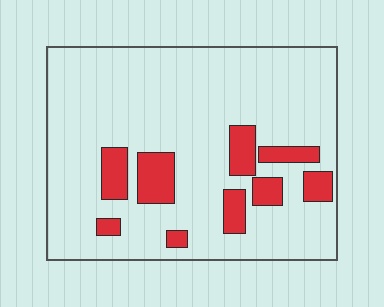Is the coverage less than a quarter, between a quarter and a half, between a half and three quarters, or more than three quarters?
Less than a quarter.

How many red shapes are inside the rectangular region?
9.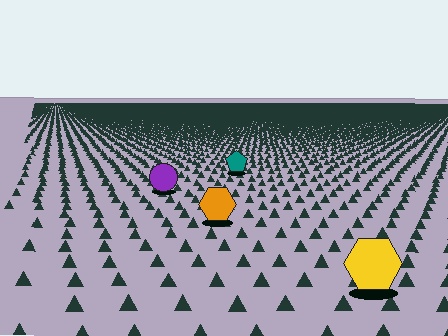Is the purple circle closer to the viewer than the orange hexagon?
No. The orange hexagon is closer — you can tell from the texture gradient: the ground texture is coarser near it.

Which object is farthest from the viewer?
The teal pentagon is farthest from the viewer. It appears smaller and the ground texture around it is denser.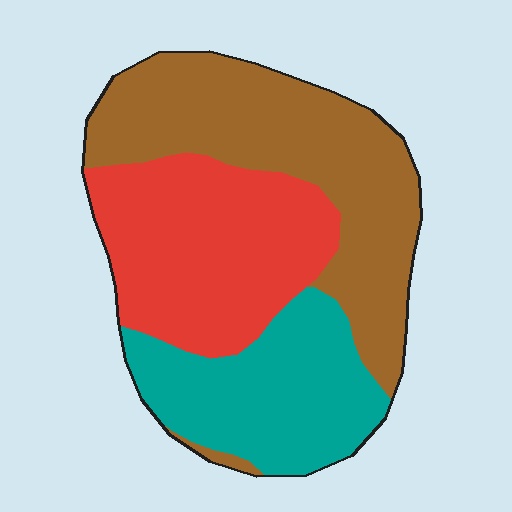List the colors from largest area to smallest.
From largest to smallest: brown, red, teal.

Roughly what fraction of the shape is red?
Red takes up about one third (1/3) of the shape.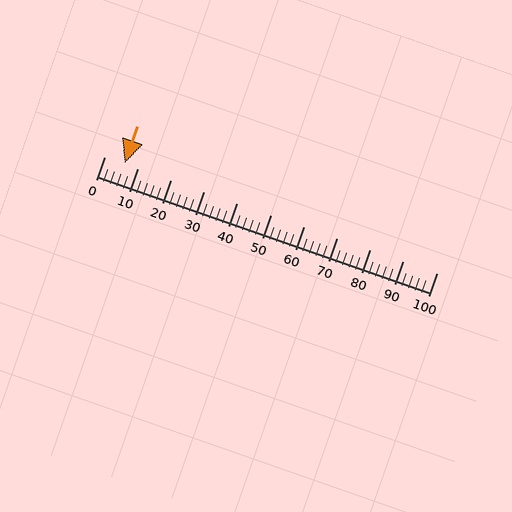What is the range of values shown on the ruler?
The ruler shows values from 0 to 100.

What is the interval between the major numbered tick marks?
The major tick marks are spaced 10 units apart.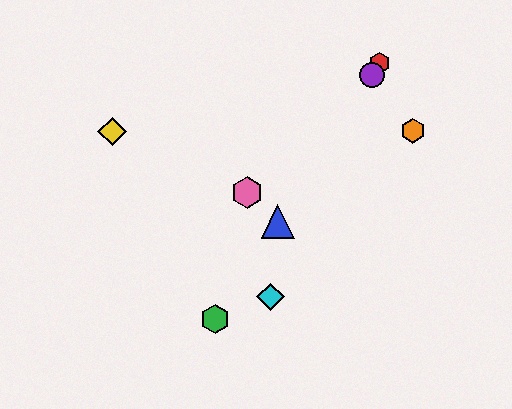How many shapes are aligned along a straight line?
4 shapes (the red hexagon, the blue triangle, the green hexagon, the purple circle) are aligned along a straight line.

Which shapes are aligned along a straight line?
The red hexagon, the blue triangle, the green hexagon, the purple circle are aligned along a straight line.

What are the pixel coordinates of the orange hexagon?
The orange hexagon is at (413, 131).